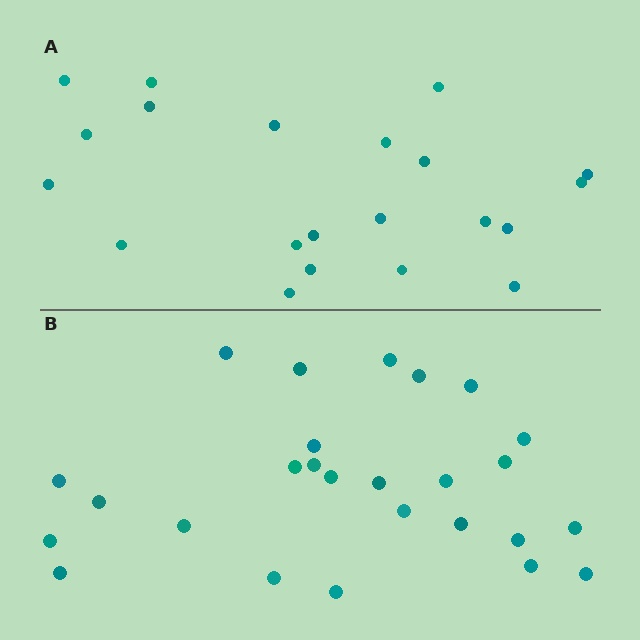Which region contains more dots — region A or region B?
Region B (the bottom region) has more dots.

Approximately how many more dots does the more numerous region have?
Region B has about 5 more dots than region A.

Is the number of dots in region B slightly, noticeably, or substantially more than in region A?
Region B has only slightly more — the two regions are fairly close. The ratio is roughly 1.2 to 1.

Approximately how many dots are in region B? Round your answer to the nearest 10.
About 30 dots. (The exact count is 26, which rounds to 30.)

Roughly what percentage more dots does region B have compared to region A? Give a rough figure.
About 25% more.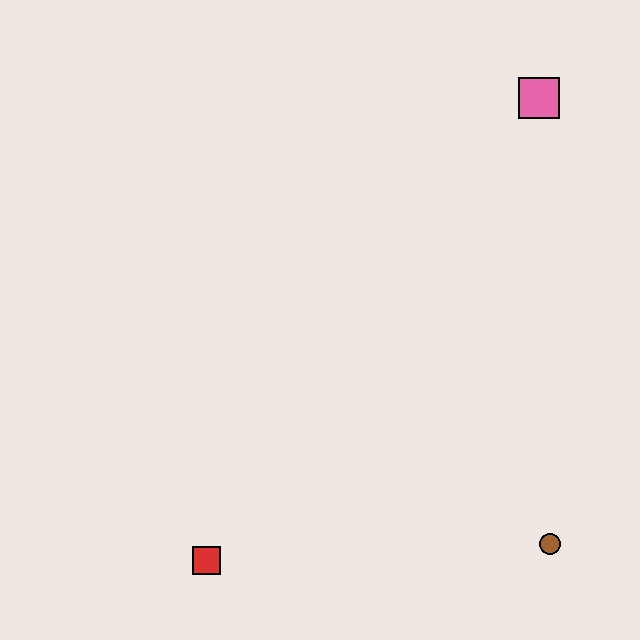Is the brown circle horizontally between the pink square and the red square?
No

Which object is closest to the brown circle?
The red square is closest to the brown circle.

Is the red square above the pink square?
No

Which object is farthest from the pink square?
The red square is farthest from the pink square.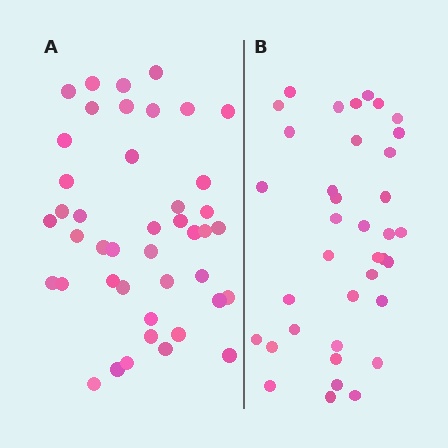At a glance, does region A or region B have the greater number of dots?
Region A (the left region) has more dots.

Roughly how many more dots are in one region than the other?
Region A has about 6 more dots than region B.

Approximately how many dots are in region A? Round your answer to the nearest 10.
About 40 dots. (The exact count is 43, which rounds to 40.)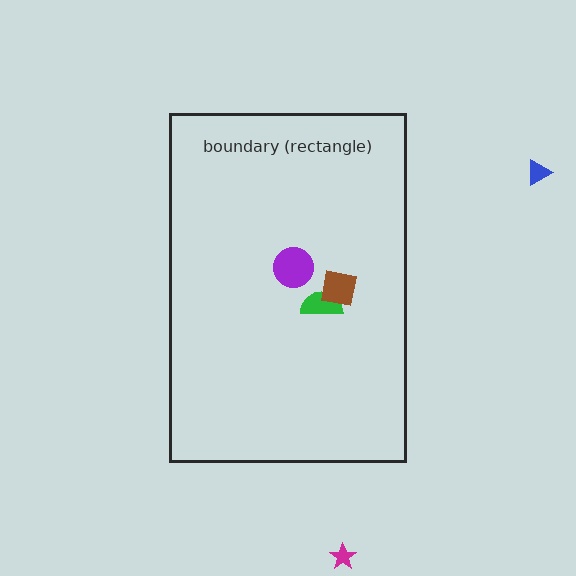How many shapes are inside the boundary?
3 inside, 2 outside.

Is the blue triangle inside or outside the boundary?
Outside.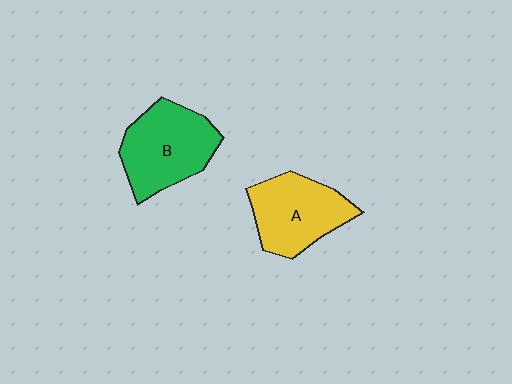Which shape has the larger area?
Shape B (green).